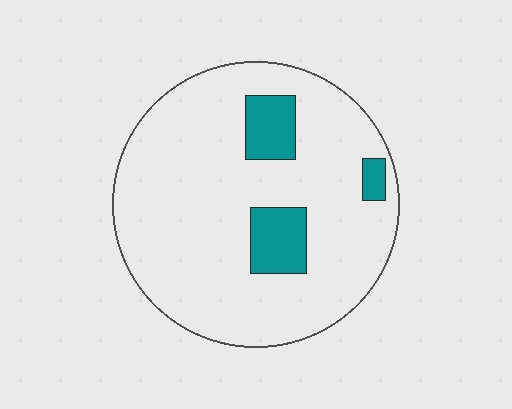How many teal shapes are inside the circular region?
3.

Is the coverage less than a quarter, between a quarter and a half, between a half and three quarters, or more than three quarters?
Less than a quarter.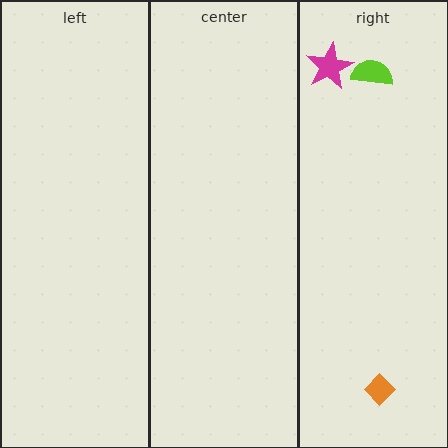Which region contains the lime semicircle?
The right region.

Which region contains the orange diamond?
The right region.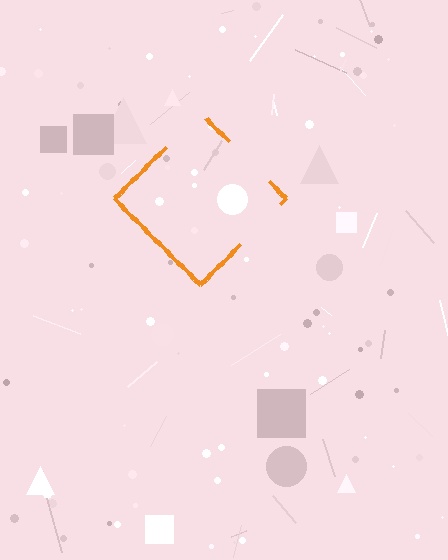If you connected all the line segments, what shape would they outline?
They would outline a diamond.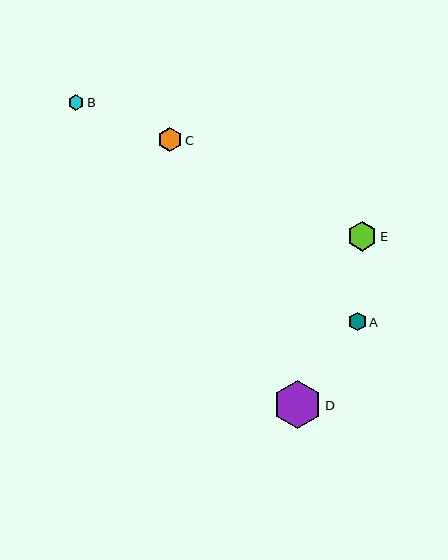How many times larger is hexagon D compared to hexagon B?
Hexagon D is approximately 3.1 times the size of hexagon B.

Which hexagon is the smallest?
Hexagon B is the smallest with a size of approximately 15 pixels.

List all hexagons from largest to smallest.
From largest to smallest: D, E, C, A, B.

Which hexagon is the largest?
Hexagon D is the largest with a size of approximately 48 pixels.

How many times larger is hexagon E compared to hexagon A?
Hexagon E is approximately 1.6 times the size of hexagon A.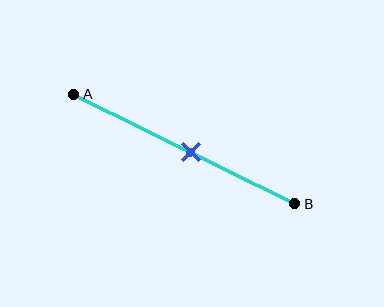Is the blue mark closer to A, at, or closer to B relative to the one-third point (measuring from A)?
The blue mark is closer to point B than the one-third point of segment AB.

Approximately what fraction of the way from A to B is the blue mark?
The blue mark is approximately 55% of the way from A to B.